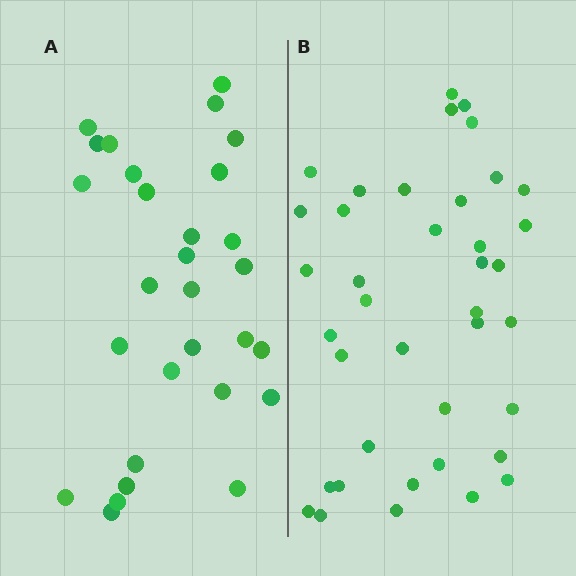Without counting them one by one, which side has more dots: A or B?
Region B (the right region) has more dots.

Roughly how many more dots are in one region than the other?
Region B has roughly 10 or so more dots than region A.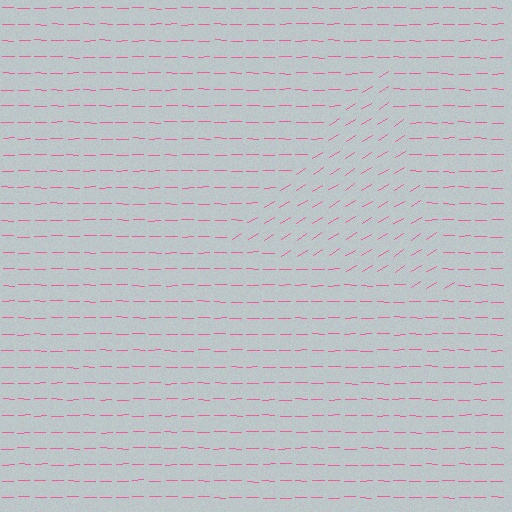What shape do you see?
I see a triangle.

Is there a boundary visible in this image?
Yes, there is a texture boundary formed by a change in line orientation.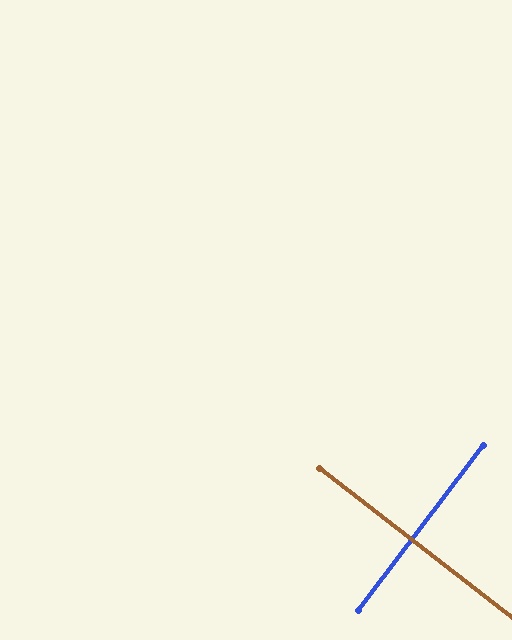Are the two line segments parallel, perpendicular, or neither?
Perpendicular — they meet at approximately 89°.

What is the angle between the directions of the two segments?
Approximately 89 degrees.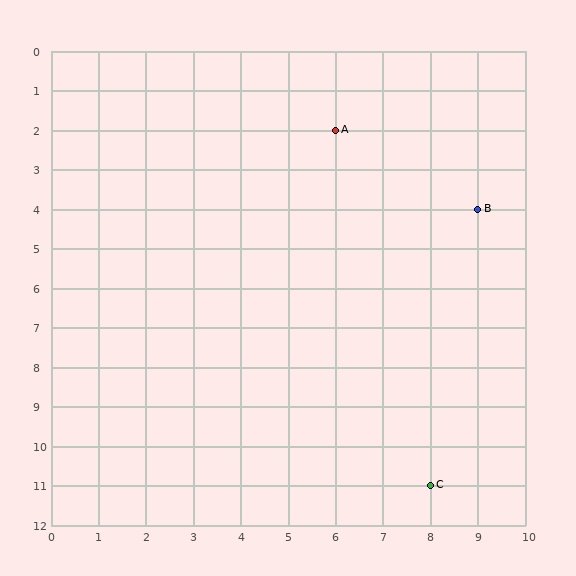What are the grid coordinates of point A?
Point A is at grid coordinates (6, 2).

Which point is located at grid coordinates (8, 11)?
Point C is at (8, 11).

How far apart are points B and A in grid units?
Points B and A are 3 columns and 2 rows apart (about 3.6 grid units diagonally).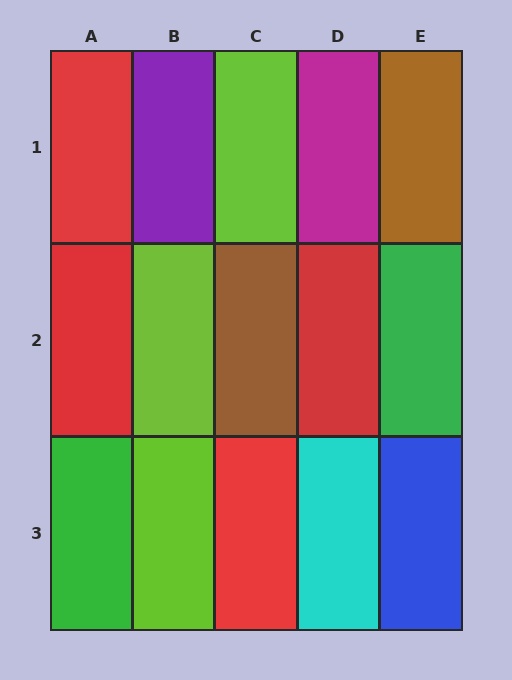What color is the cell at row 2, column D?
Red.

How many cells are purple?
1 cell is purple.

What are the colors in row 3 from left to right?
Green, lime, red, cyan, blue.